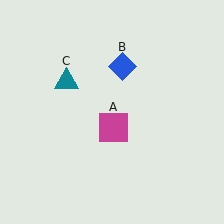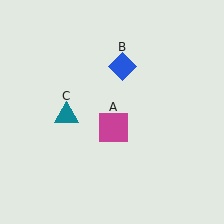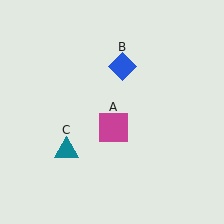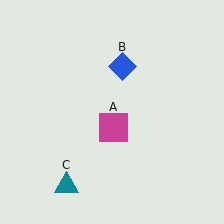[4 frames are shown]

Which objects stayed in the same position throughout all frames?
Magenta square (object A) and blue diamond (object B) remained stationary.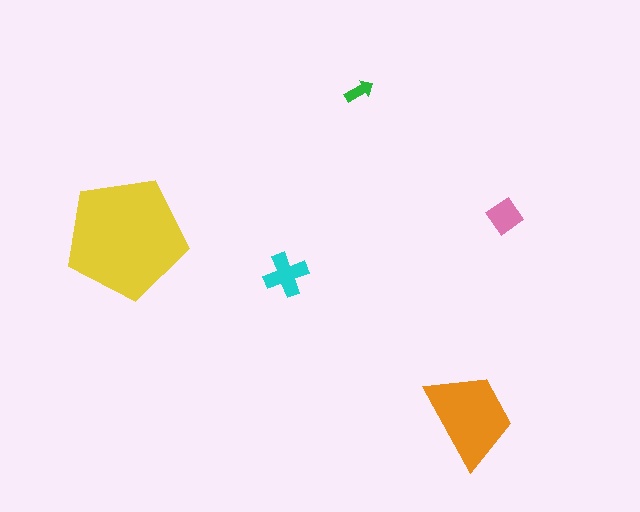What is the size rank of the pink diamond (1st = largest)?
4th.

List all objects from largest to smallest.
The yellow pentagon, the orange trapezoid, the cyan cross, the pink diamond, the green arrow.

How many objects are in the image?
There are 5 objects in the image.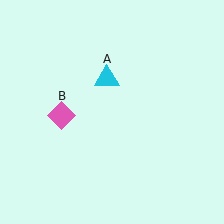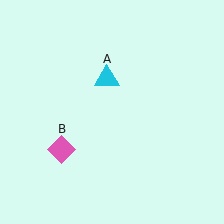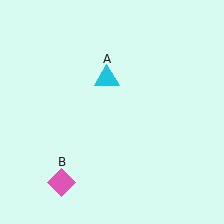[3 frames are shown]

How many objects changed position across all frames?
1 object changed position: pink diamond (object B).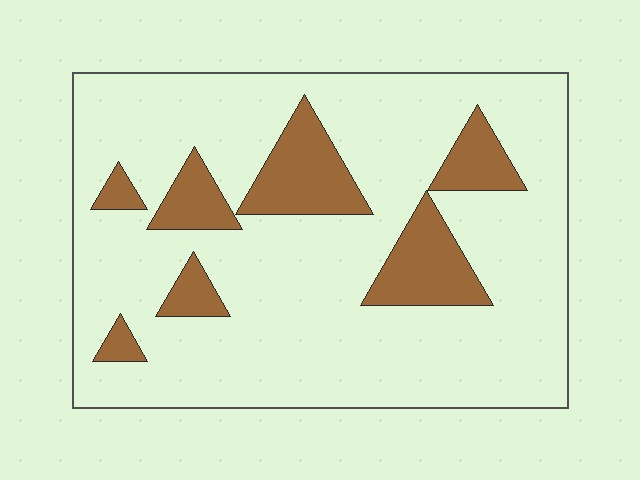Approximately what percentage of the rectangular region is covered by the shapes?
Approximately 20%.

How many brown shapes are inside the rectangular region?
7.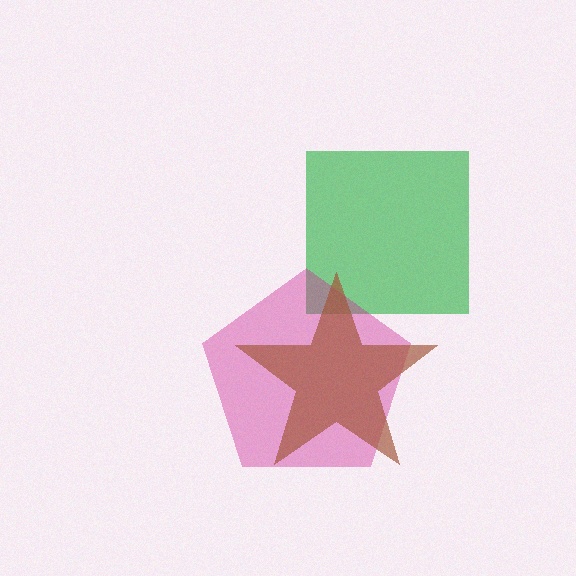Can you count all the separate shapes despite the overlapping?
Yes, there are 3 separate shapes.